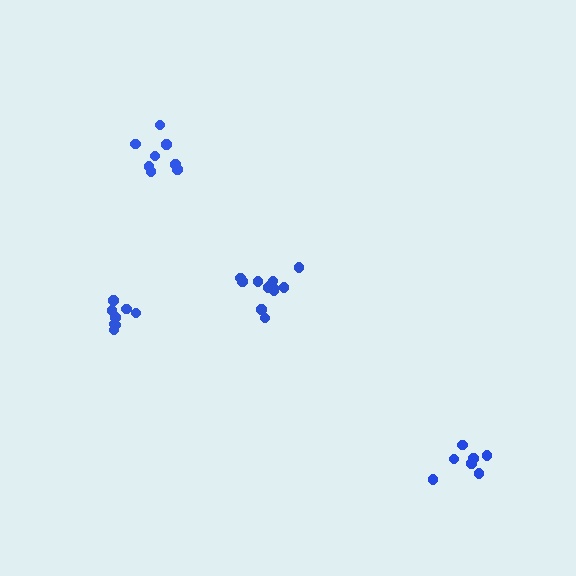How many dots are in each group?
Group 1: 12 dots, Group 2: 8 dots, Group 3: 7 dots, Group 4: 8 dots (35 total).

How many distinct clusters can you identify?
There are 4 distinct clusters.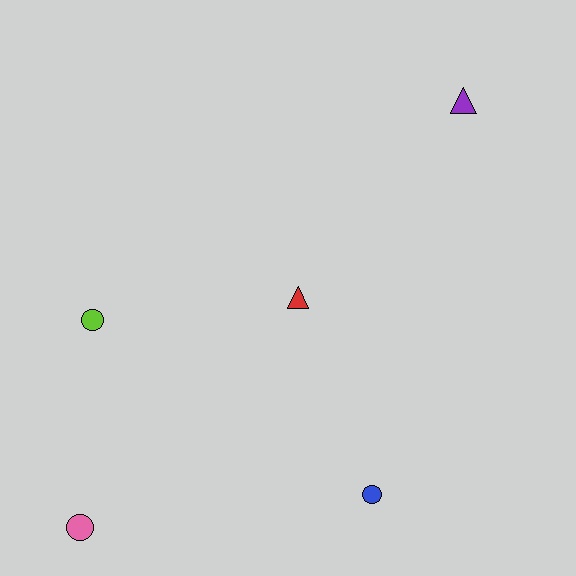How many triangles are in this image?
There are 2 triangles.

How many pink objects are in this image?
There is 1 pink object.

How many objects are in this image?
There are 5 objects.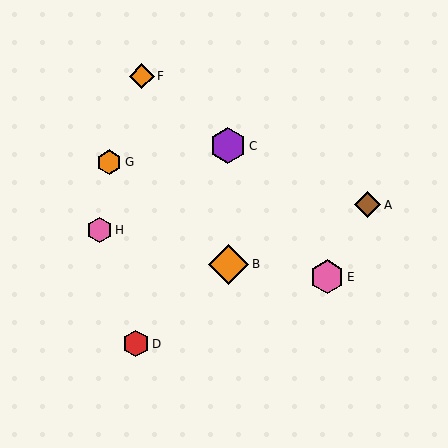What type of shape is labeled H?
Shape H is a pink hexagon.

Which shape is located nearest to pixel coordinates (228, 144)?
The purple hexagon (labeled C) at (228, 146) is nearest to that location.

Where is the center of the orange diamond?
The center of the orange diamond is at (142, 76).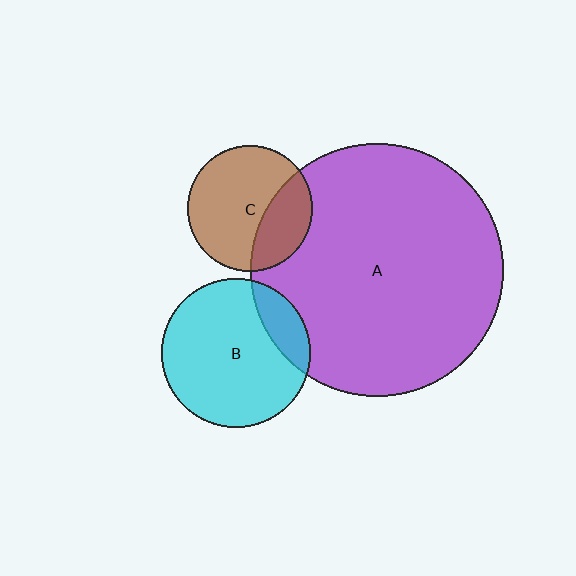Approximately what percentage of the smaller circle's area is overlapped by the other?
Approximately 15%.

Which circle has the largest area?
Circle A (purple).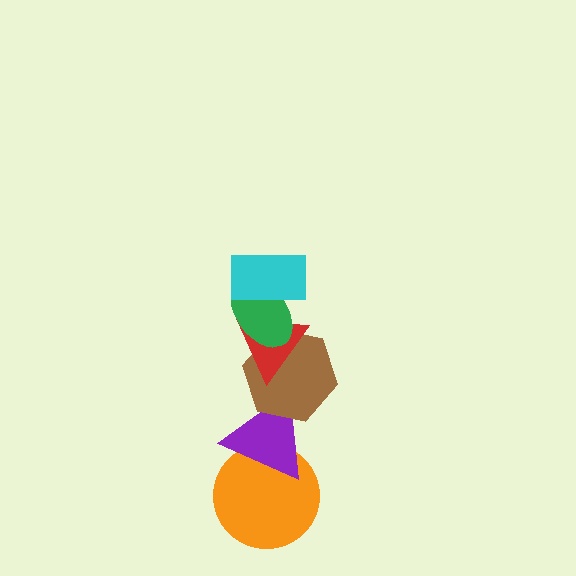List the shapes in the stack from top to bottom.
From top to bottom: the cyan rectangle, the green ellipse, the red triangle, the brown hexagon, the purple triangle, the orange circle.